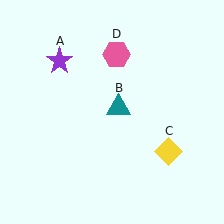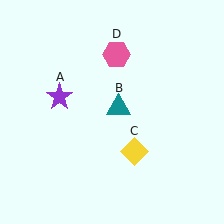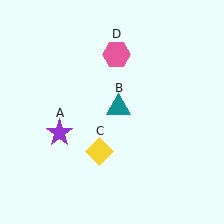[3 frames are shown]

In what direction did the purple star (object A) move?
The purple star (object A) moved down.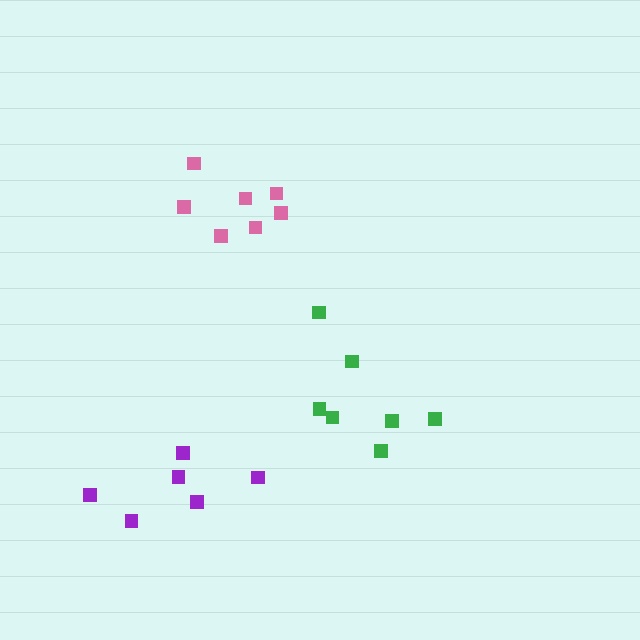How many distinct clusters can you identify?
There are 3 distinct clusters.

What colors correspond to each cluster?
The clusters are colored: green, pink, purple.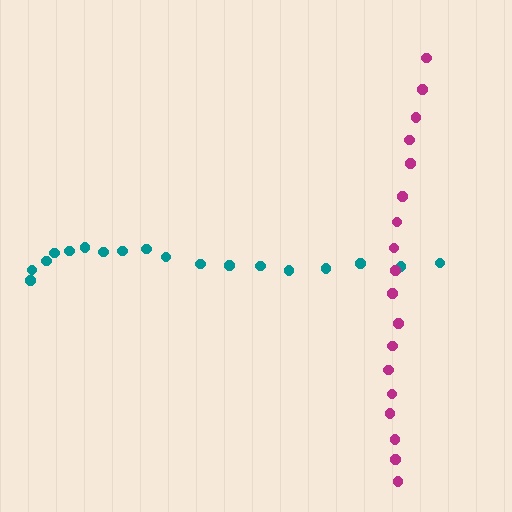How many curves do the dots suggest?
There are 2 distinct paths.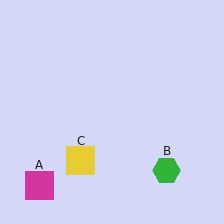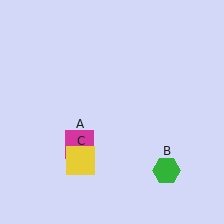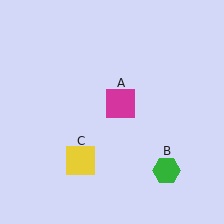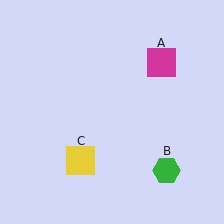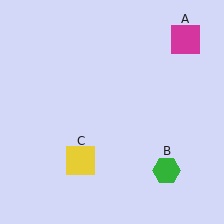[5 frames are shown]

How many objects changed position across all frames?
1 object changed position: magenta square (object A).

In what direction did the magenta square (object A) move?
The magenta square (object A) moved up and to the right.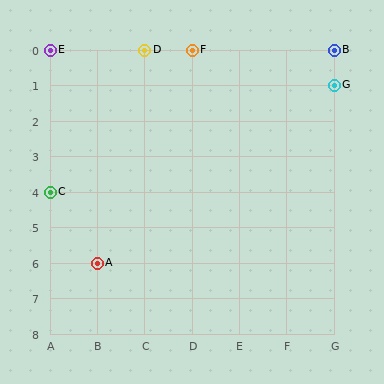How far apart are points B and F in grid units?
Points B and F are 3 columns apart.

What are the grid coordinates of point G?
Point G is at grid coordinates (G, 1).